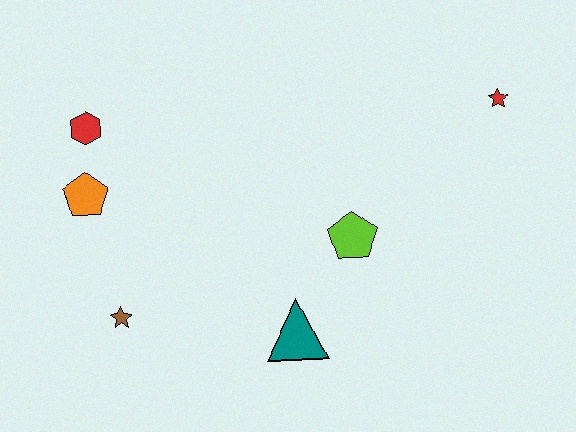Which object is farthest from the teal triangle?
The red star is farthest from the teal triangle.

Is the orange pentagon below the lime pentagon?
No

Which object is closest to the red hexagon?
The orange pentagon is closest to the red hexagon.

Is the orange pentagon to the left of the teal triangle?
Yes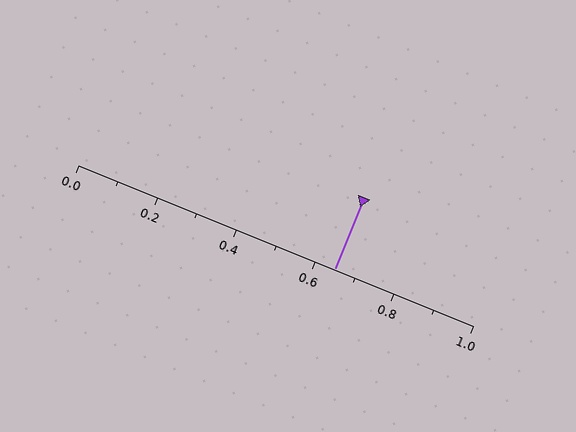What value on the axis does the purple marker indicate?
The marker indicates approximately 0.65.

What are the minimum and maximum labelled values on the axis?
The axis runs from 0.0 to 1.0.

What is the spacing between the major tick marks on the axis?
The major ticks are spaced 0.2 apart.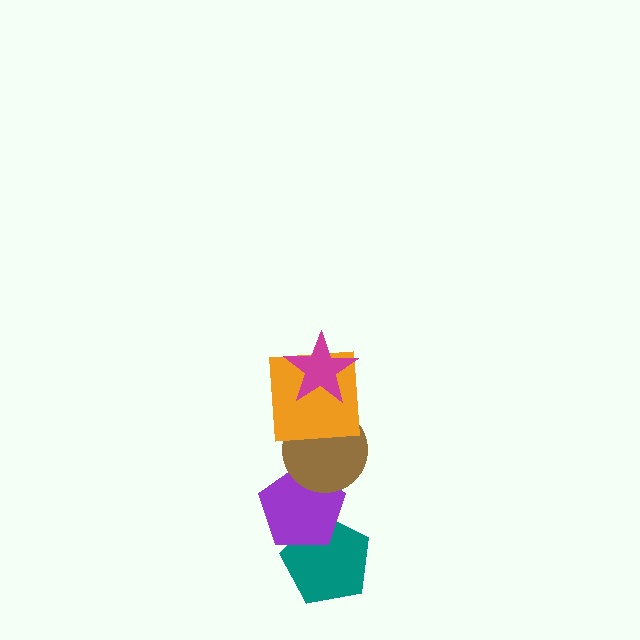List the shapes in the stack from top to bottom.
From top to bottom: the magenta star, the orange square, the brown circle, the purple pentagon, the teal pentagon.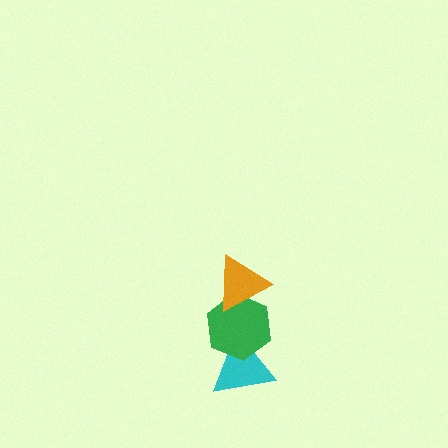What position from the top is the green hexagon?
The green hexagon is 2nd from the top.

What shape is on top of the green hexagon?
The orange triangle is on top of the green hexagon.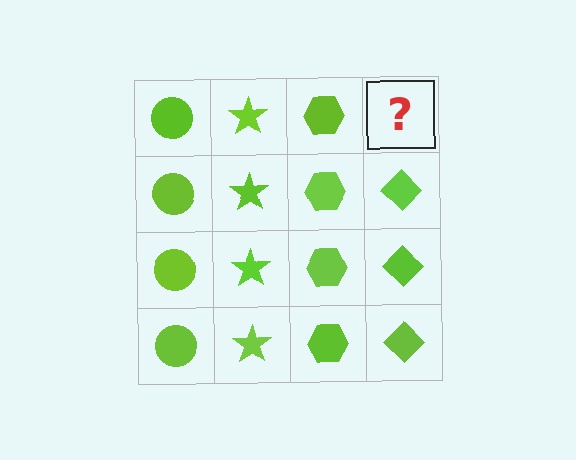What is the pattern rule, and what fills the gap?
The rule is that each column has a consistent shape. The gap should be filled with a lime diamond.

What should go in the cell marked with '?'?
The missing cell should contain a lime diamond.